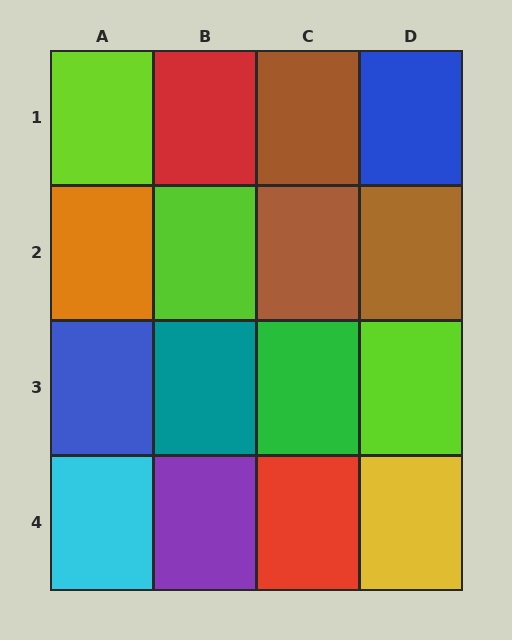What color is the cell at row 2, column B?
Lime.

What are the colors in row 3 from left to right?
Blue, teal, green, lime.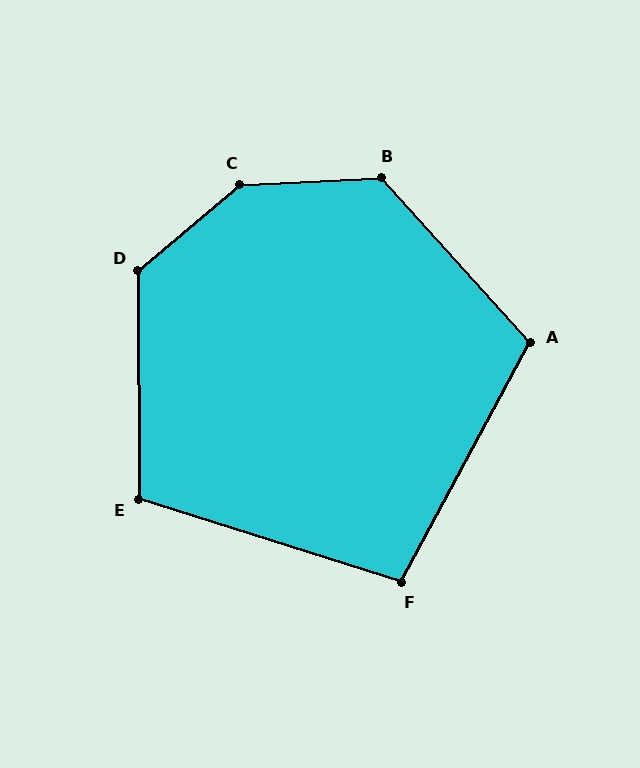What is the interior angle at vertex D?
Approximately 130 degrees (obtuse).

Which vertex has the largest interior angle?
C, at approximately 143 degrees.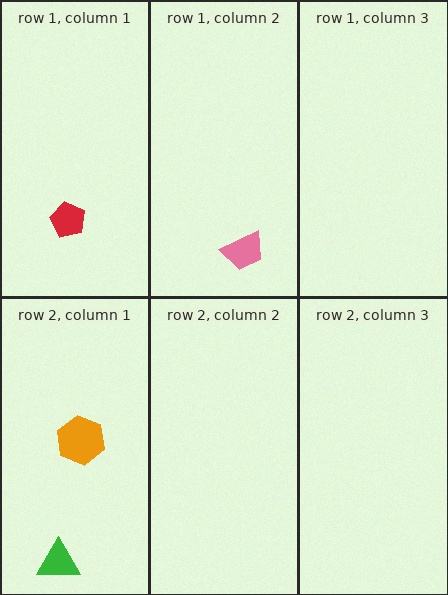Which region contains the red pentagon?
The row 1, column 1 region.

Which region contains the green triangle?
The row 2, column 1 region.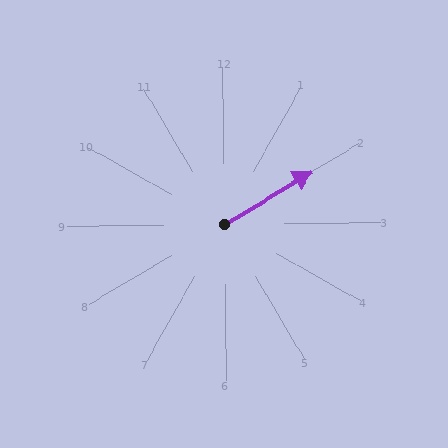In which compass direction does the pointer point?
Northeast.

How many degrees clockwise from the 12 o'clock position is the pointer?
Approximately 60 degrees.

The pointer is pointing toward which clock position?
Roughly 2 o'clock.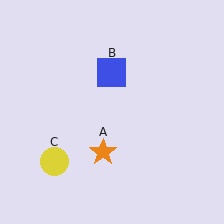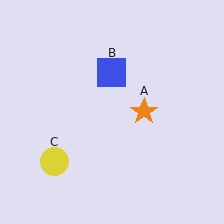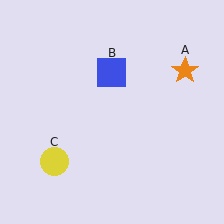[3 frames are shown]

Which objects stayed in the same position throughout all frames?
Blue square (object B) and yellow circle (object C) remained stationary.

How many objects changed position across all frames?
1 object changed position: orange star (object A).